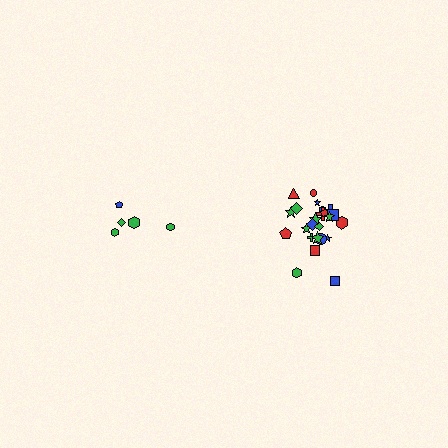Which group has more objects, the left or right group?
The right group.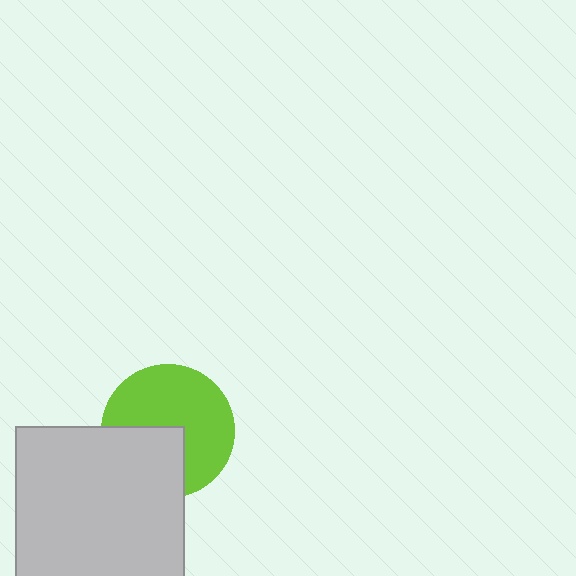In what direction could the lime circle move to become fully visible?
The lime circle could move toward the upper-right. That would shift it out from behind the light gray square entirely.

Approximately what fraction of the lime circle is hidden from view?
Roughly 36% of the lime circle is hidden behind the light gray square.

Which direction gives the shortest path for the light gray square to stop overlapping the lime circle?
Moving toward the lower-left gives the shortest separation.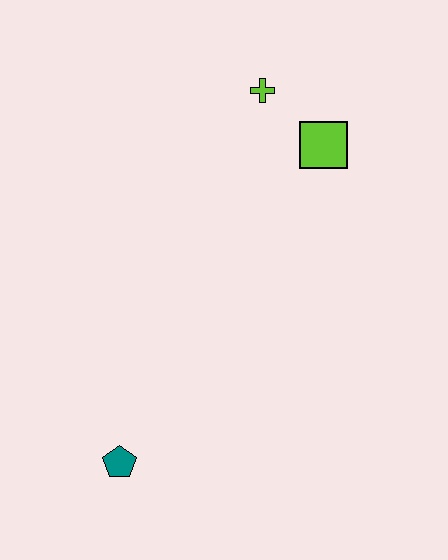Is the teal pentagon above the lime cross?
No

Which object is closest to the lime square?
The lime cross is closest to the lime square.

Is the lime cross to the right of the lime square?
No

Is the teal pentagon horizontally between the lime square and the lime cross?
No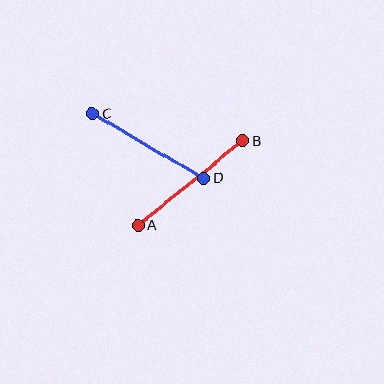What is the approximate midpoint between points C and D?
The midpoint is at approximately (148, 146) pixels.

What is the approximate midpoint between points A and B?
The midpoint is at approximately (190, 183) pixels.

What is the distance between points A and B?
The distance is approximately 134 pixels.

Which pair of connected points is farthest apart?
Points A and B are farthest apart.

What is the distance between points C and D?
The distance is approximately 129 pixels.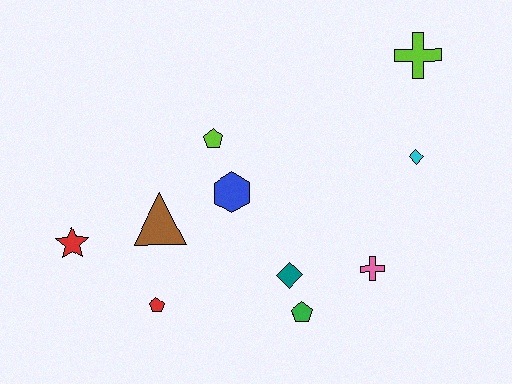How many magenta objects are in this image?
There are no magenta objects.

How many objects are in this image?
There are 10 objects.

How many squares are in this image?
There are no squares.